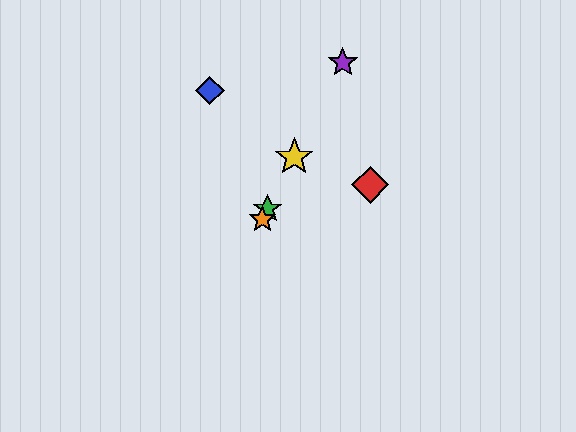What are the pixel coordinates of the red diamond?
The red diamond is at (370, 185).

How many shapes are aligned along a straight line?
4 shapes (the green star, the yellow star, the purple star, the orange star) are aligned along a straight line.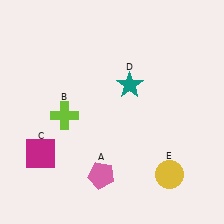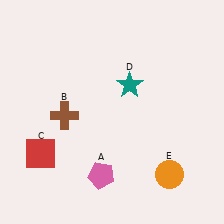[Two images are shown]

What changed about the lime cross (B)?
In Image 1, B is lime. In Image 2, it changed to brown.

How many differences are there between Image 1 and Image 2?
There are 3 differences between the two images.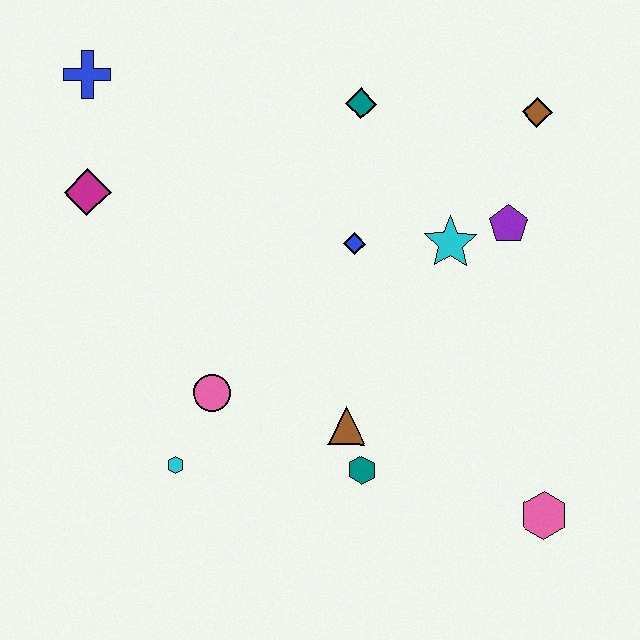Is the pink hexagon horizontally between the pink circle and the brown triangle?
No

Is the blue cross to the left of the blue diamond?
Yes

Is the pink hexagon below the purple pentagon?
Yes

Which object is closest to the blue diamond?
The cyan star is closest to the blue diamond.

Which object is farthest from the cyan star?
The blue cross is farthest from the cyan star.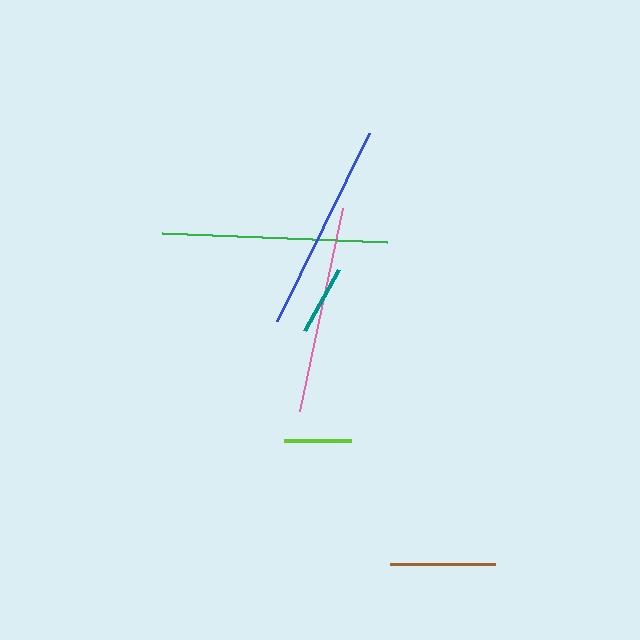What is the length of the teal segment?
The teal segment is approximately 70 pixels long.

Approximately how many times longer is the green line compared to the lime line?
The green line is approximately 3.4 times the length of the lime line.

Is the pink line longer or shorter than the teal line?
The pink line is longer than the teal line.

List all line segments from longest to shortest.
From longest to shortest: green, blue, pink, brown, teal, lime.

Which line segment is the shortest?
The lime line is the shortest at approximately 67 pixels.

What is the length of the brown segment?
The brown segment is approximately 105 pixels long.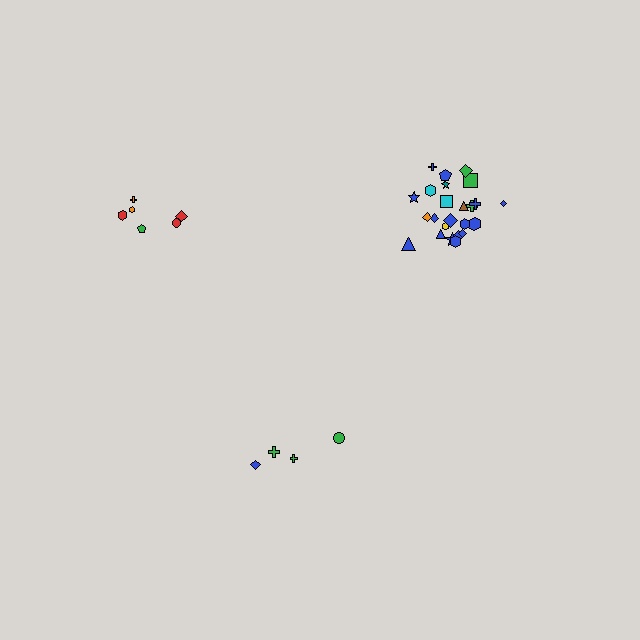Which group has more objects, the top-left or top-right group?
The top-right group.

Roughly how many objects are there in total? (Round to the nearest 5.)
Roughly 35 objects in total.